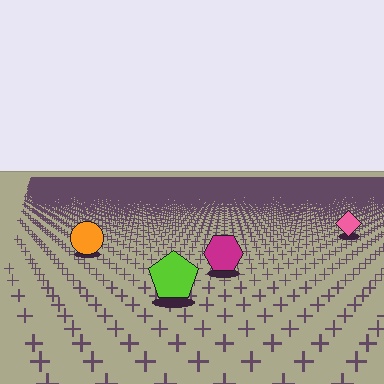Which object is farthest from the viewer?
The pink diamond is farthest from the viewer. It appears smaller and the ground texture around it is denser.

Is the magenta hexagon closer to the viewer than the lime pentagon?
No. The lime pentagon is closer — you can tell from the texture gradient: the ground texture is coarser near it.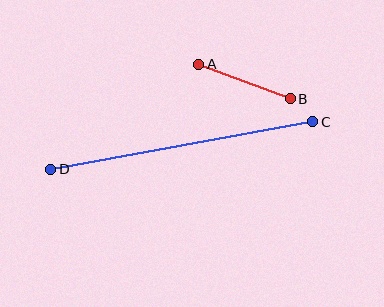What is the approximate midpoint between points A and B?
The midpoint is at approximately (244, 81) pixels.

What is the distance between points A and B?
The distance is approximately 98 pixels.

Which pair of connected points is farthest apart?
Points C and D are farthest apart.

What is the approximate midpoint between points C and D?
The midpoint is at approximately (182, 145) pixels.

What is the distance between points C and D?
The distance is approximately 266 pixels.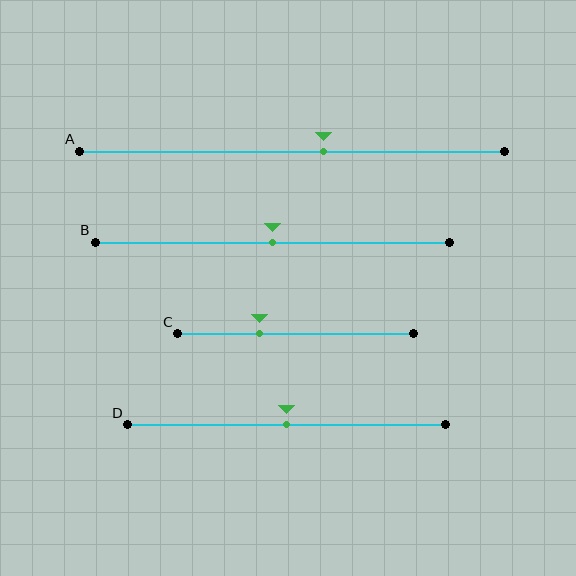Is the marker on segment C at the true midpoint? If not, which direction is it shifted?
No, the marker on segment C is shifted to the left by about 15% of the segment length.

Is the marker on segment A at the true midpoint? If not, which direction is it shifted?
No, the marker on segment A is shifted to the right by about 7% of the segment length.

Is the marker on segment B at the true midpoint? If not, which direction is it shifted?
Yes, the marker on segment B is at the true midpoint.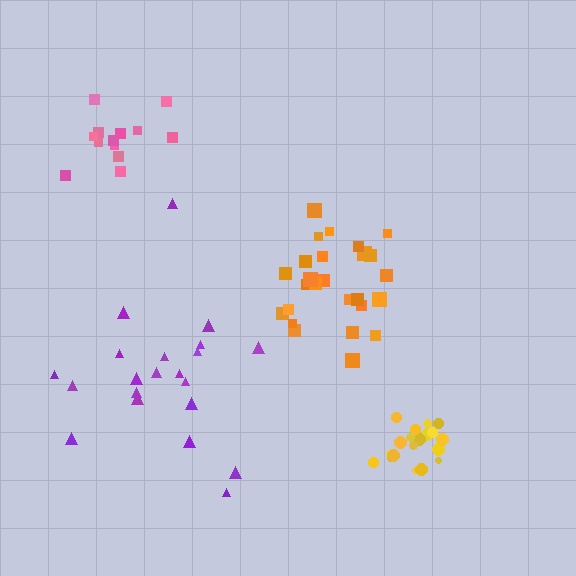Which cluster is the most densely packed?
Yellow.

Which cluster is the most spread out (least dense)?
Purple.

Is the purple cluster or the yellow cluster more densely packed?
Yellow.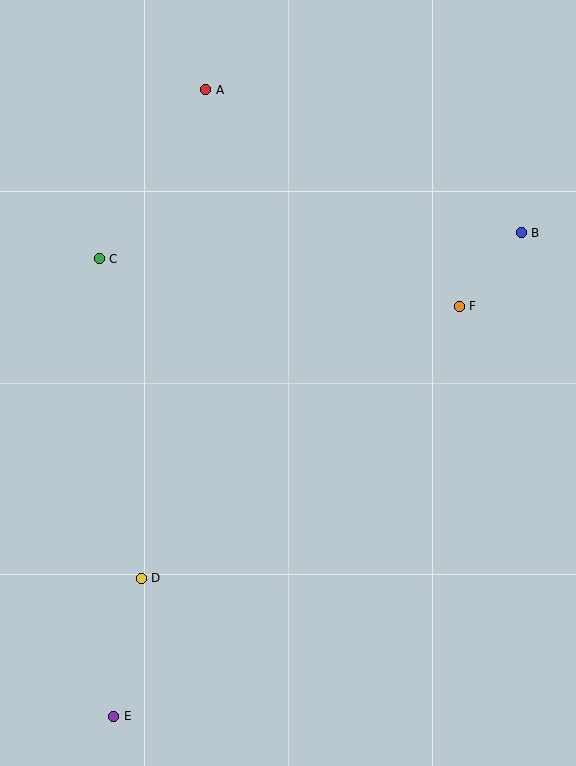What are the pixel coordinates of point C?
Point C is at (99, 259).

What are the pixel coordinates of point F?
Point F is at (459, 306).